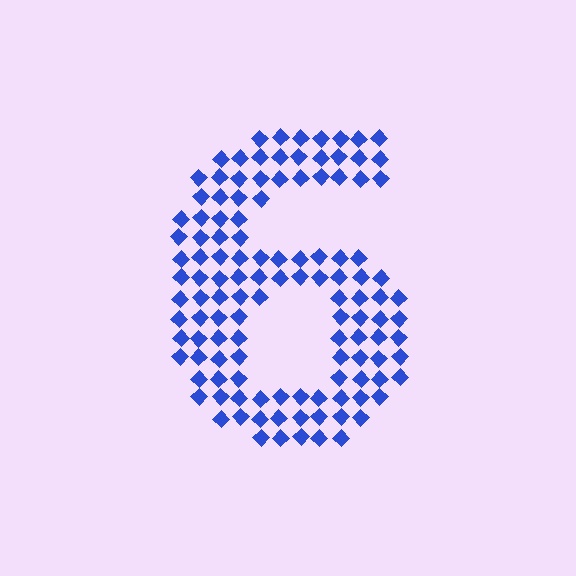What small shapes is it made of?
It is made of small diamonds.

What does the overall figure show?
The overall figure shows the digit 6.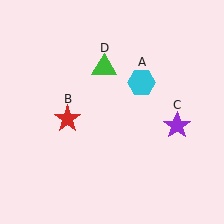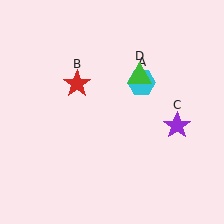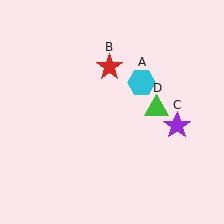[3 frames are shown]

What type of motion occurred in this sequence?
The red star (object B), green triangle (object D) rotated clockwise around the center of the scene.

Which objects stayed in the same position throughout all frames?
Cyan hexagon (object A) and purple star (object C) remained stationary.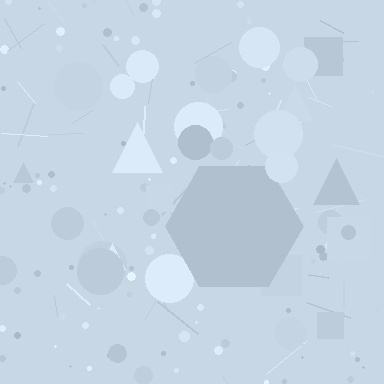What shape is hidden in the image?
A hexagon is hidden in the image.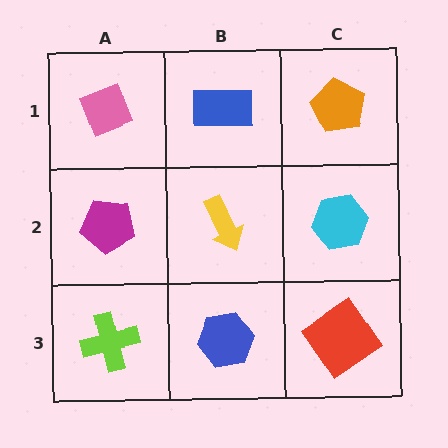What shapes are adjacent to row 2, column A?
A pink diamond (row 1, column A), a lime cross (row 3, column A), a yellow arrow (row 2, column B).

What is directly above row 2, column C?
An orange pentagon.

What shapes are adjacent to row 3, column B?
A yellow arrow (row 2, column B), a lime cross (row 3, column A), a red diamond (row 3, column C).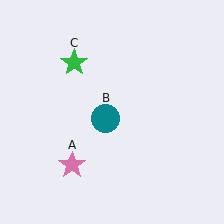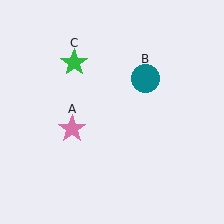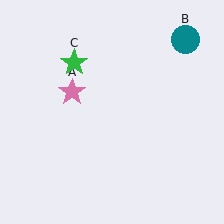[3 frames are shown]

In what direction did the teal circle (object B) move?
The teal circle (object B) moved up and to the right.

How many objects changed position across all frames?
2 objects changed position: pink star (object A), teal circle (object B).